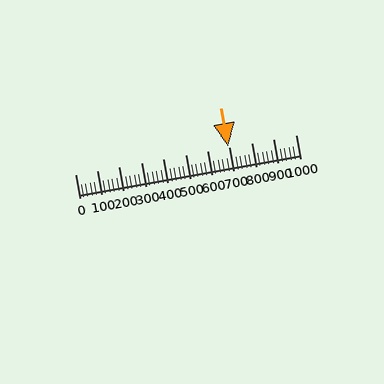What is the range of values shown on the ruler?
The ruler shows values from 0 to 1000.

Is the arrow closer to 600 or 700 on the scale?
The arrow is closer to 700.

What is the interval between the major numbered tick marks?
The major tick marks are spaced 100 units apart.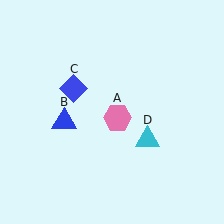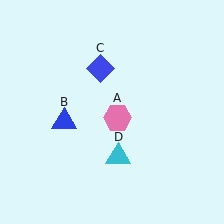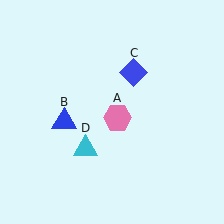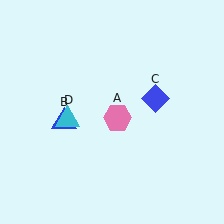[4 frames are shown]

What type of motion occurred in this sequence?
The blue diamond (object C), cyan triangle (object D) rotated clockwise around the center of the scene.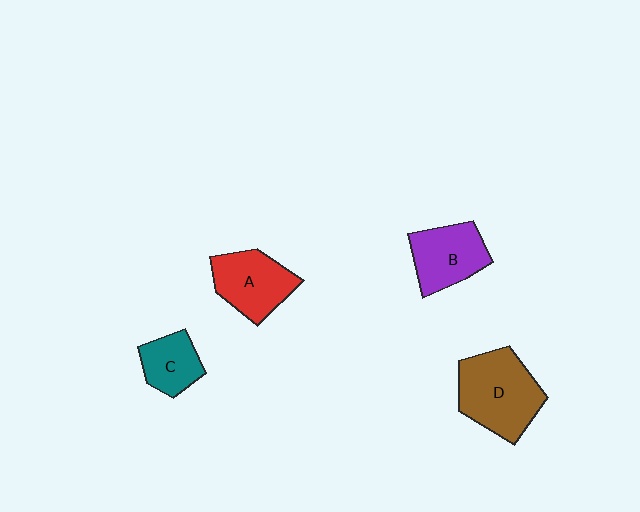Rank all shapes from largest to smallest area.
From largest to smallest: D (brown), A (red), B (purple), C (teal).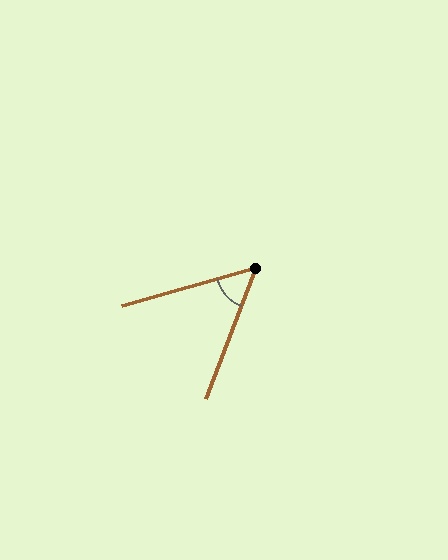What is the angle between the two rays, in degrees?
Approximately 53 degrees.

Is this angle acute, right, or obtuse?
It is acute.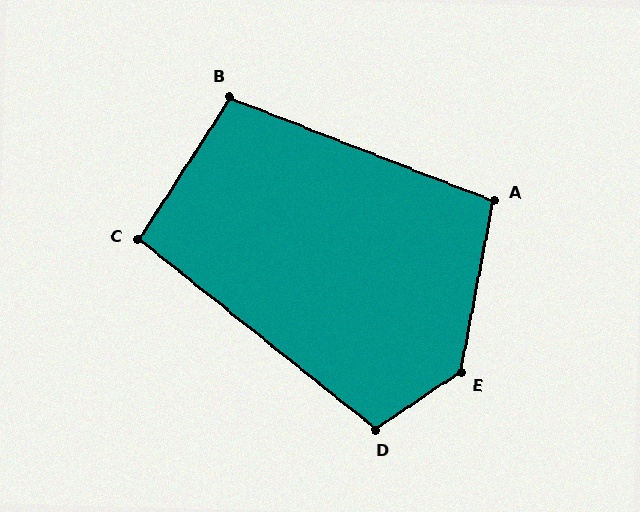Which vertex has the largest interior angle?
E, at approximately 135 degrees.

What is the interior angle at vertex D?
Approximately 107 degrees (obtuse).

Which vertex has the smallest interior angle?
C, at approximately 96 degrees.